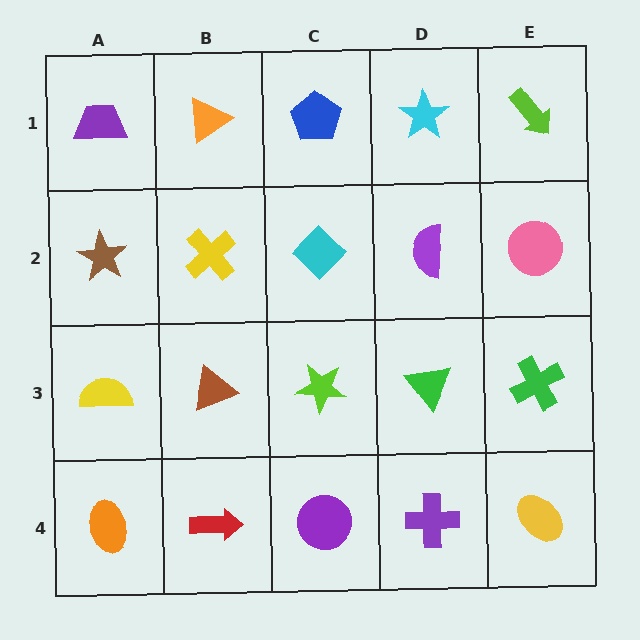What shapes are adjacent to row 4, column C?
A lime star (row 3, column C), a red arrow (row 4, column B), a purple cross (row 4, column D).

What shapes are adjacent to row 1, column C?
A cyan diamond (row 2, column C), an orange triangle (row 1, column B), a cyan star (row 1, column D).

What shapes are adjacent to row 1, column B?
A yellow cross (row 2, column B), a purple trapezoid (row 1, column A), a blue pentagon (row 1, column C).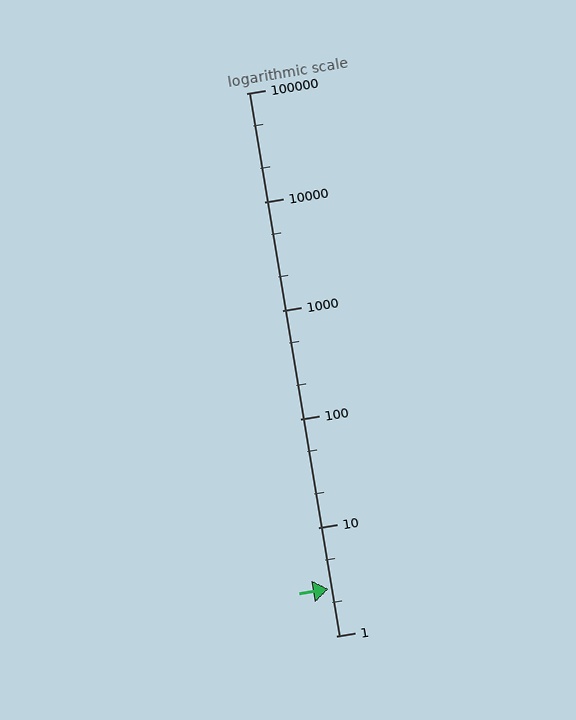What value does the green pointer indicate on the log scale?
The pointer indicates approximately 2.7.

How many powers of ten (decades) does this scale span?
The scale spans 5 decades, from 1 to 100000.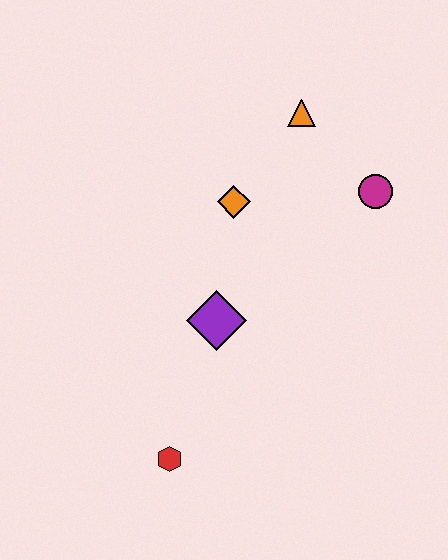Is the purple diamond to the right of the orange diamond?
No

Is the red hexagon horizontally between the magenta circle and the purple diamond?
No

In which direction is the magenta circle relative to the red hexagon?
The magenta circle is above the red hexagon.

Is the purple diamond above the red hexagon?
Yes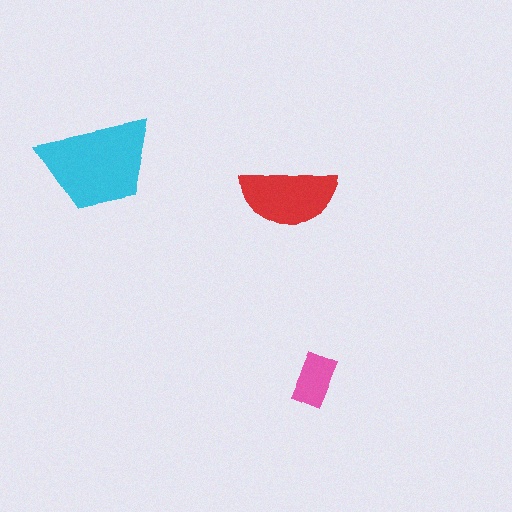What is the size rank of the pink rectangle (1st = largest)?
3rd.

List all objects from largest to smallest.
The cyan trapezoid, the red semicircle, the pink rectangle.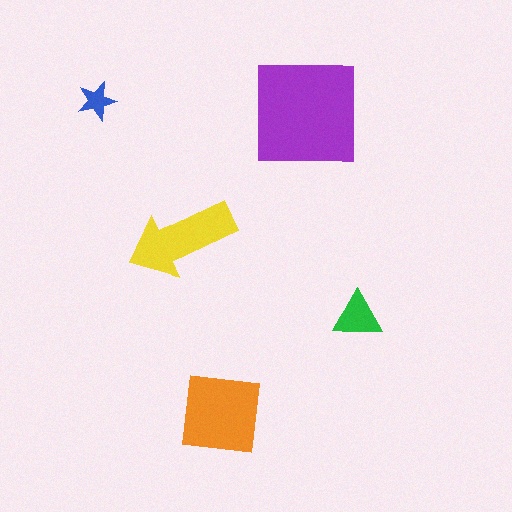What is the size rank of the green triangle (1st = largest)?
4th.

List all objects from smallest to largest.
The blue star, the green triangle, the yellow arrow, the orange square, the purple square.